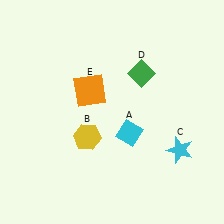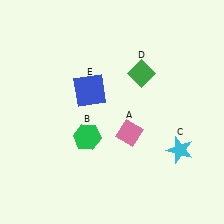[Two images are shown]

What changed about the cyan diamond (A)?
In Image 1, A is cyan. In Image 2, it changed to pink.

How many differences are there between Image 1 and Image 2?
There are 3 differences between the two images.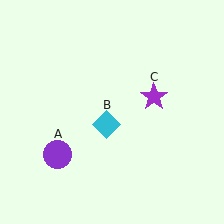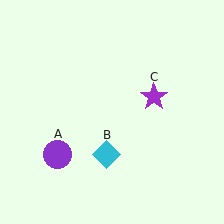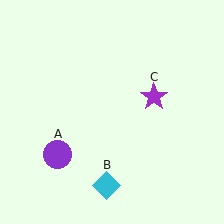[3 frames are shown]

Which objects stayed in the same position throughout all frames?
Purple circle (object A) and purple star (object C) remained stationary.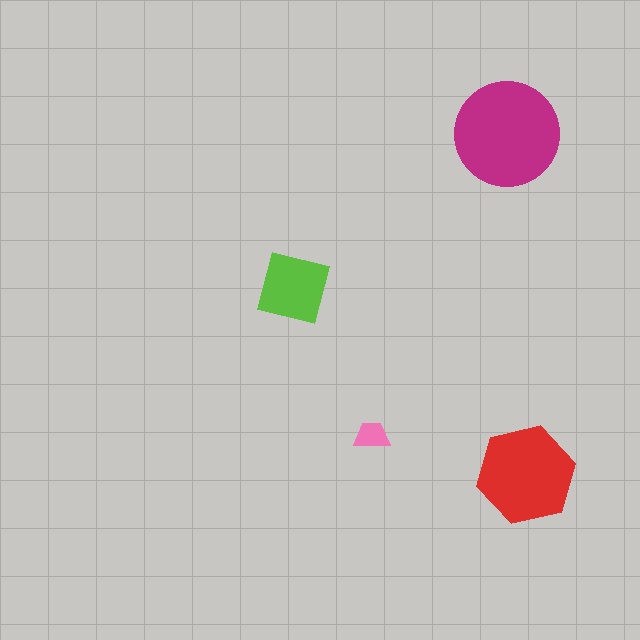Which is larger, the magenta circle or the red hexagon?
The magenta circle.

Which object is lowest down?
The red hexagon is bottommost.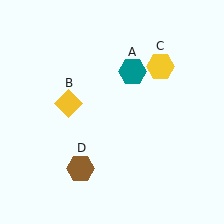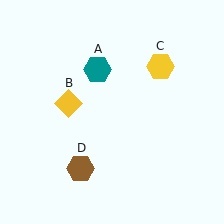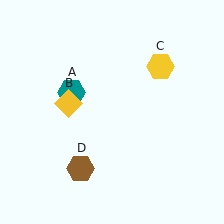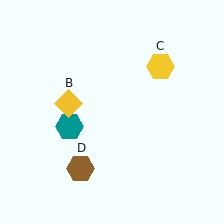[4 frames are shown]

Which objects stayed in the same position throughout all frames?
Yellow diamond (object B) and yellow hexagon (object C) and brown hexagon (object D) remained stationary.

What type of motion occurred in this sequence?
The teal hexagon (object A) rotated counterclockwise around the center of the scene.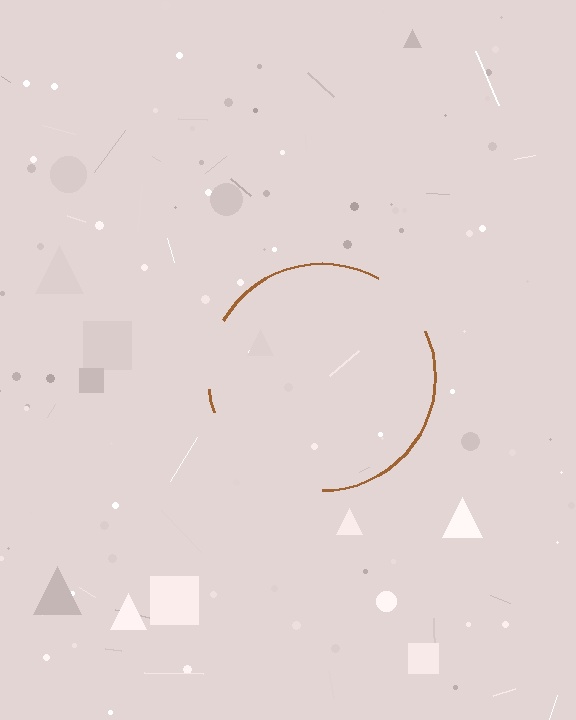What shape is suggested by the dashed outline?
The dashed outline suggests a circle.